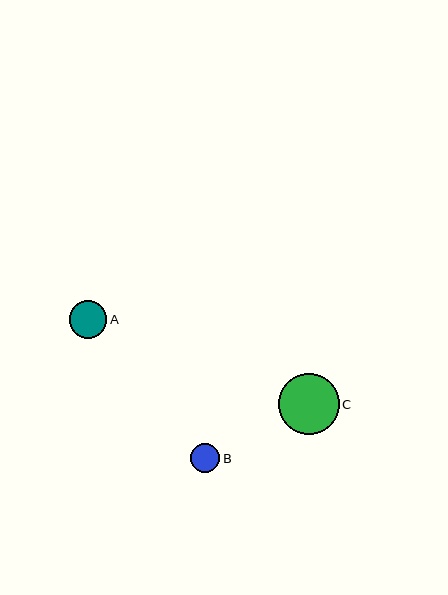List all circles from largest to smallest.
From largest to smallest: C, A, B.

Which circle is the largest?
Circle C is the largest with a size of approximately 61 pixels.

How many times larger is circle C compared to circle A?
Circle C is approximately 1.6 times the size of circle A.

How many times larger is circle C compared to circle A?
Circle C is approximately 1.6 times the size of circle A.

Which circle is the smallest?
Circle B is the smallest with a size of approximately 29 pixels.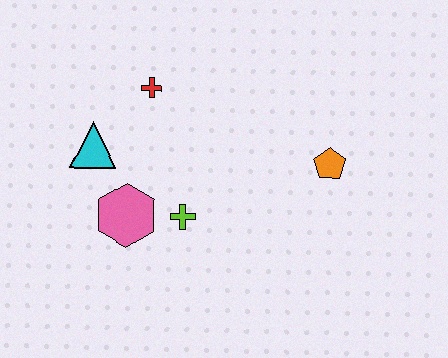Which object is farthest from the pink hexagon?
The orange pentagon is farthest from the pink hexagon.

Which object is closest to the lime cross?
The pink hexagon is closest to the lime cross.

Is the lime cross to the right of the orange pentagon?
No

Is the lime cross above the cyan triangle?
No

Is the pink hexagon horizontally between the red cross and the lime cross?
No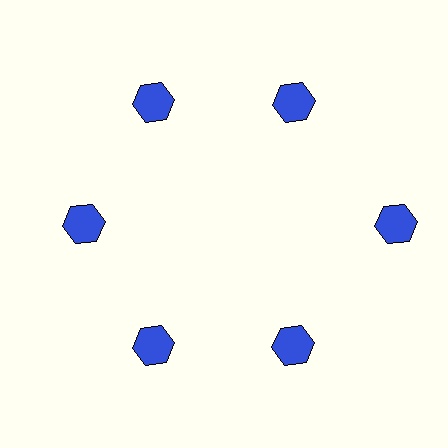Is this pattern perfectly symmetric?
No. The 6 blue hexagons are arranged in a ring, but one element near the 3 o'clock position is pushed outward from the center, breaking the 6-fold rotational symmetry.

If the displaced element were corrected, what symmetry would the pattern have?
It would have 6-fold rotational symmetry — the pattern would map onto itself every 60 degrees.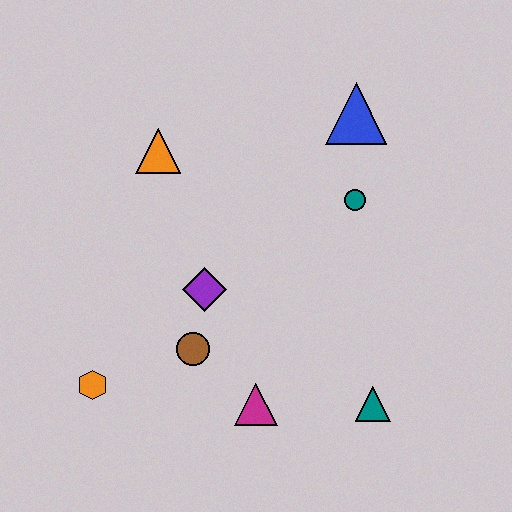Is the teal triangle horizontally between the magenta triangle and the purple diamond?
No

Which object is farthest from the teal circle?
The orange hexagon is farthest from the teal circle.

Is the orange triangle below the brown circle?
No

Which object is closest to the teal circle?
The blue triangle is closest to the teal circle.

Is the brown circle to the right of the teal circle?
No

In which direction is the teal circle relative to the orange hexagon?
The teal circle is to the right of the orange hexagon.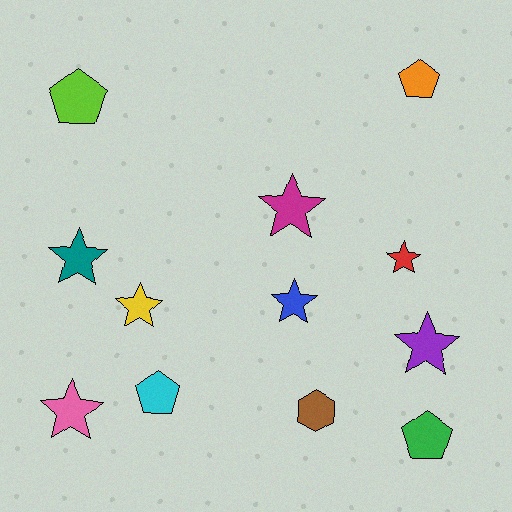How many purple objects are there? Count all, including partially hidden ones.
There is 1 purple object.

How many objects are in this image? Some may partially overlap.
There are 12 objects.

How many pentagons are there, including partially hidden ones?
There are 4 pentagons.